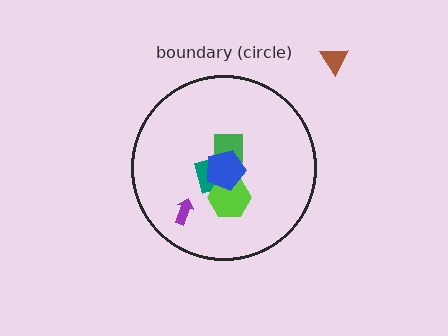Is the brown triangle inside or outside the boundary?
Outside.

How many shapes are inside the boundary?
5 inside, 1 outside.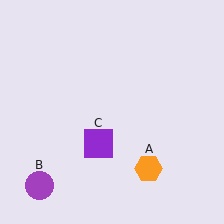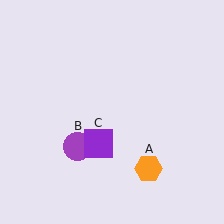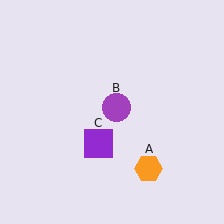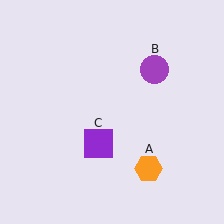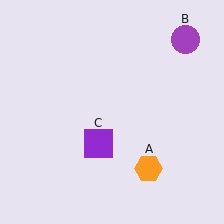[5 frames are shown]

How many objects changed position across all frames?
1 object changed position: purple circle (object B).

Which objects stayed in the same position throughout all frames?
Orange hexagon (object A) and purple square (object C) remained stationary.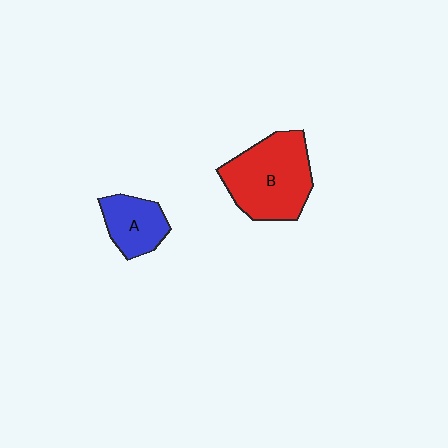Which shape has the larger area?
Shape B (red).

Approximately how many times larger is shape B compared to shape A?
Approximately 2.0 times.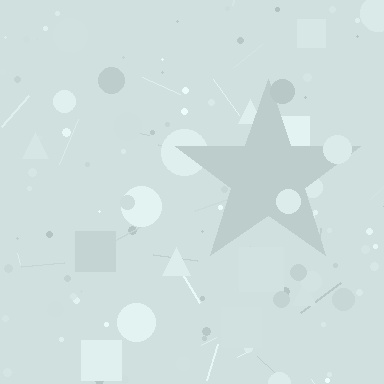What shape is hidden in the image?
A star is hidden in the image.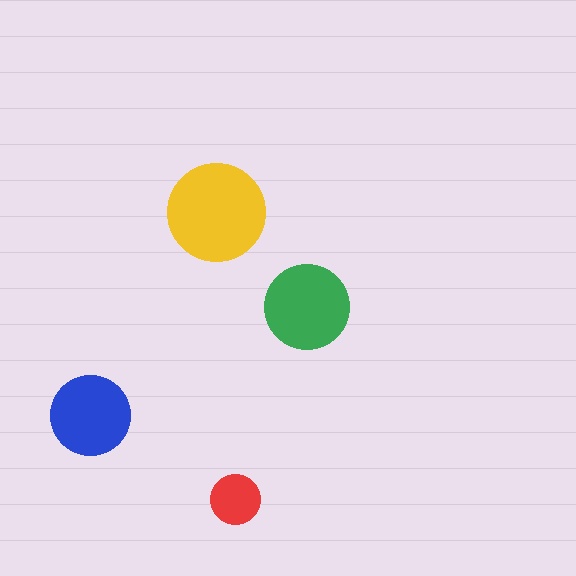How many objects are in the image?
There are 4 objects in the image.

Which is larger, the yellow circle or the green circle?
The yellow one.